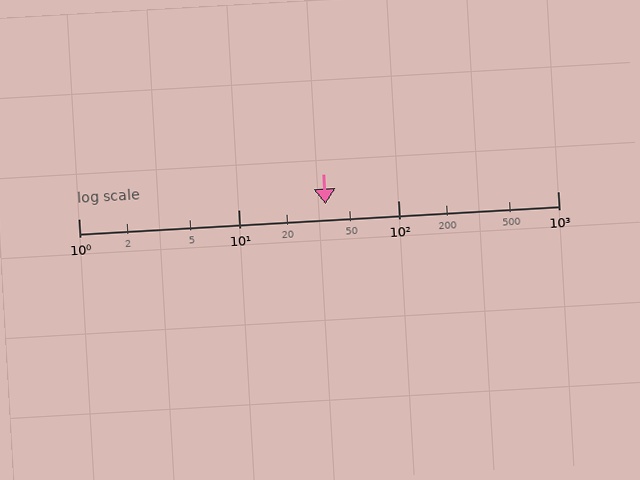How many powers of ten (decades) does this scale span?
The scale spans 3 decades, from 1 to 1000.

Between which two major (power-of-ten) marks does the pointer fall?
The pointer is between 10 and 100.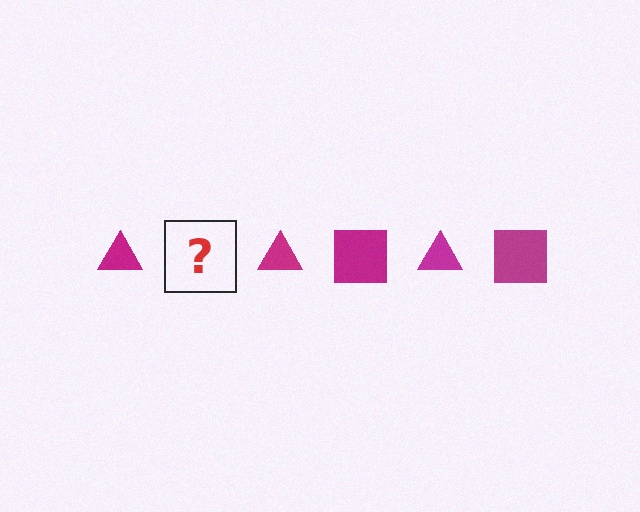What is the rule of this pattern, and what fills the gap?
The rule is that the pattern cycles through triangle, square shapes in magenta. The gap should be filled with a magenta square.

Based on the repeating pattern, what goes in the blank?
The blank should be a magenta square.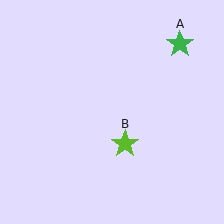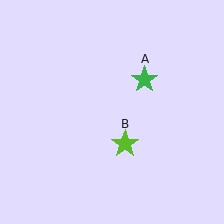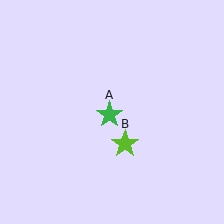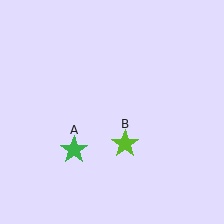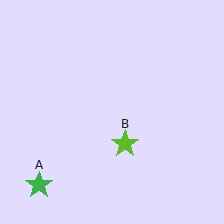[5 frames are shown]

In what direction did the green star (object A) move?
The green star (object A) moved down and to the left.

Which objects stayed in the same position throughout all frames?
Lime star (object B) remained stationary.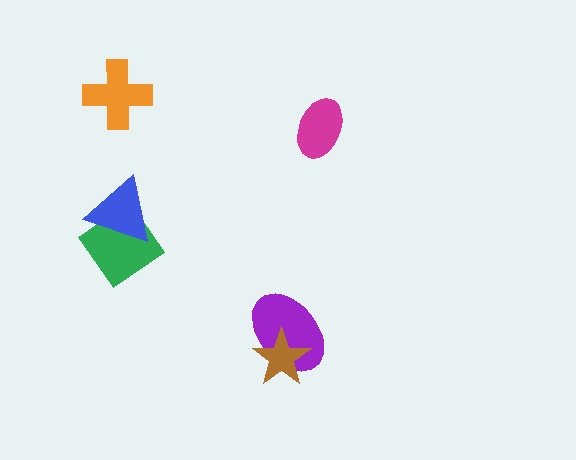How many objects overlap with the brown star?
1 object overlaps with the brown star.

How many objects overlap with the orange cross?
0 objects overlap with the orange cross.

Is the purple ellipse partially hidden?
Yes, it is partially covered by another shape.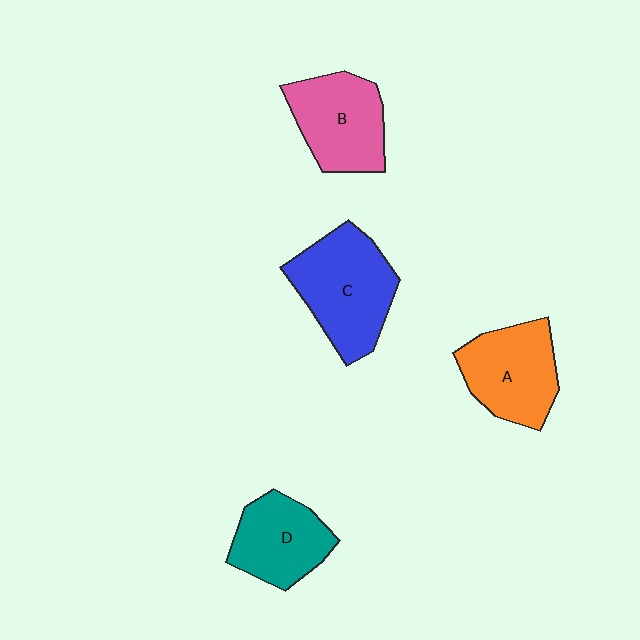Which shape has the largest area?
Shape C (blue).